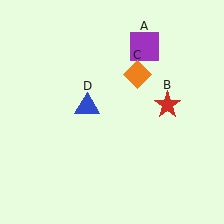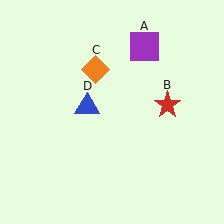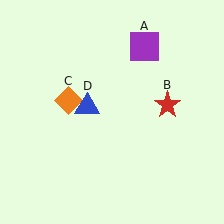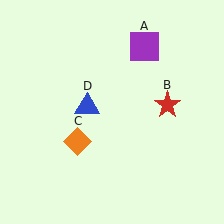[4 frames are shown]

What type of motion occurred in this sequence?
The orange diamond (object C) rotated counterclockwise around the center of the scene.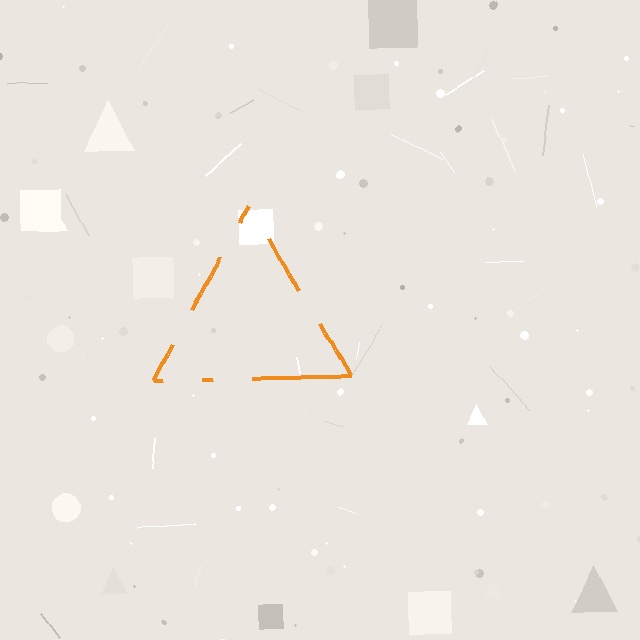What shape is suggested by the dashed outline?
The dashed outline suggests a triangle.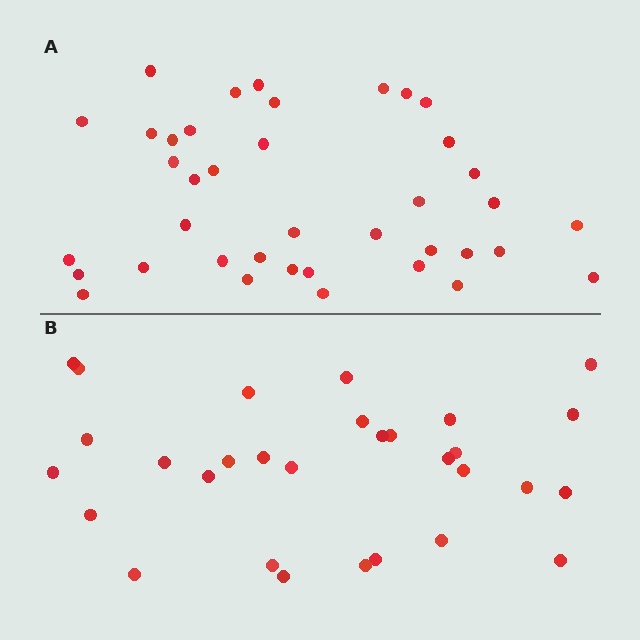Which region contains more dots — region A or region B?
Region A (the top region) has more dots.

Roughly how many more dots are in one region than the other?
Region A has roughly 8 or so more dots than region B.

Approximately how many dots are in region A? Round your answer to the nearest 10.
About 40 dots. (The exact count is 39, which rounds to 40.)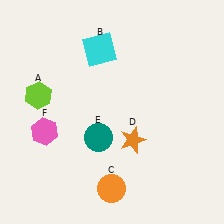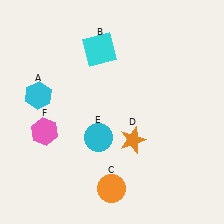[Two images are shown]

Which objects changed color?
A changed from lime to cyan. E changed from teal to cyan.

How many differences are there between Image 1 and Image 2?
There are 2 differences between the two images.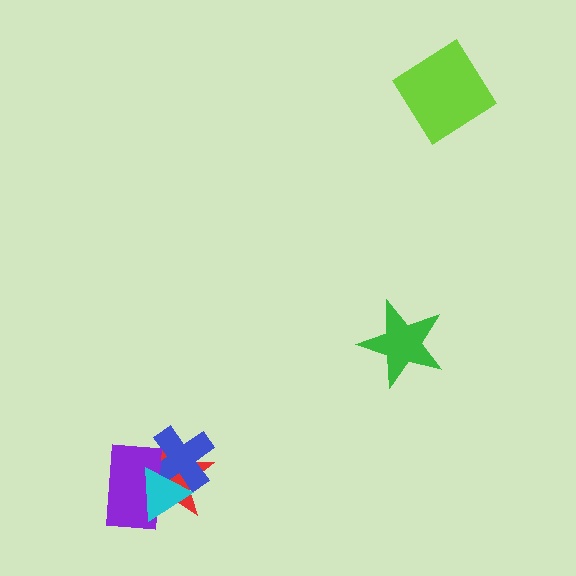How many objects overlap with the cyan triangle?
3 objects overlap with the cyan triangle.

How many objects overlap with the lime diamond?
0 objects overlap with the lime diamond.